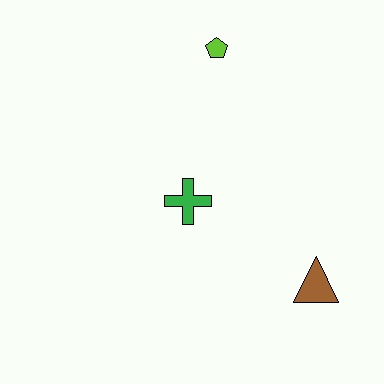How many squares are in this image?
There are no squares.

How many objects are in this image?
There are 3 objects.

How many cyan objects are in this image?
There are no cyan objects.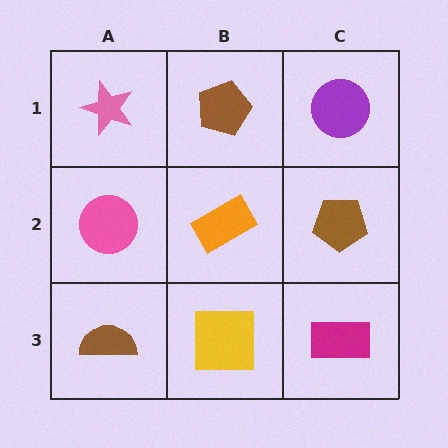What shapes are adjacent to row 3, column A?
A pink circle (row 2, column A), a yellow square (row 3, column B).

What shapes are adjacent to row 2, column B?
A brown pentagon (row 1, column B), a yellow square (row 3, column B), a pink circle (row 2, column A), a brown pentagon (row 2, column C).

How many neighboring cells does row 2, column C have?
3.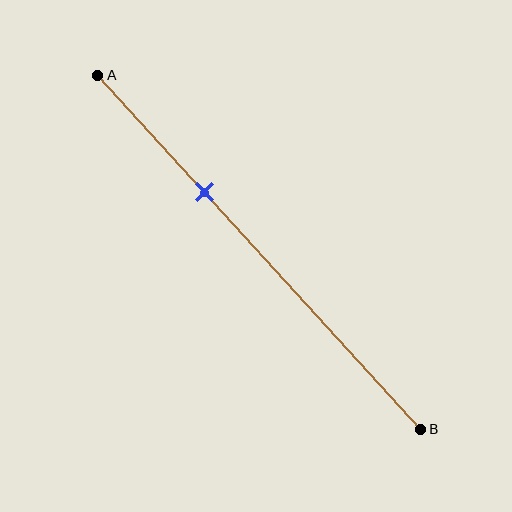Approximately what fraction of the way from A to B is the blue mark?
The blue mark is approximately 35% of the way from A to B.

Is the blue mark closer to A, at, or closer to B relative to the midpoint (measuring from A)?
The blue mark is closer to point A than the midpoint of segment AB.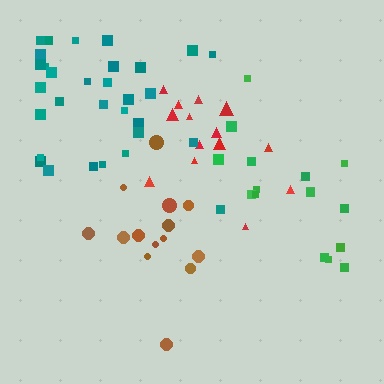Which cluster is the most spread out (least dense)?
Green.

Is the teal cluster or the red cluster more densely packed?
Teal.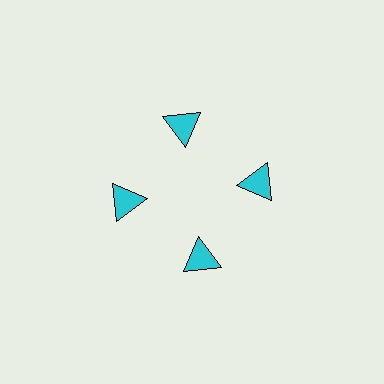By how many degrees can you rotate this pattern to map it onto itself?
The pattern maps onto itself every 90 degrees of rotation.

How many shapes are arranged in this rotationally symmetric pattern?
There are 4 shapes, arranged in 4 groups of 1.